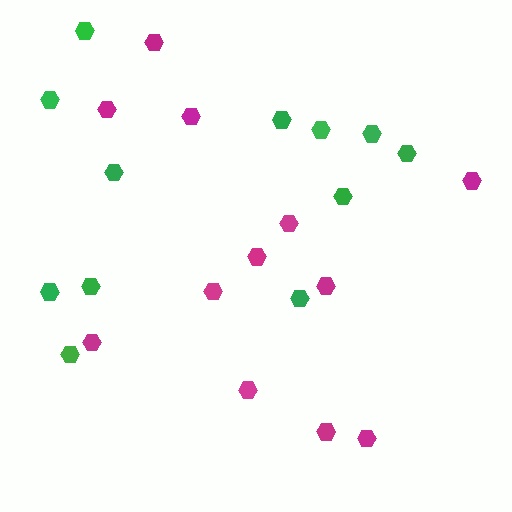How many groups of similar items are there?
There are 2 groups: one group of magenta hexagons (12) and one group of green hexagons (12).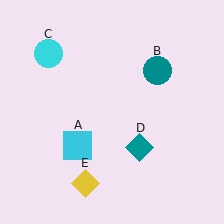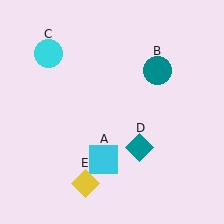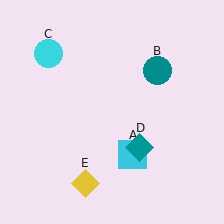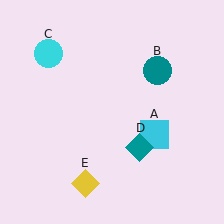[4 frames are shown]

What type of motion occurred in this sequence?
The cyan square (object A) rotated counterclockwise around the center of the scene.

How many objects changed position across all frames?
1 object changed position: cyan square (object A).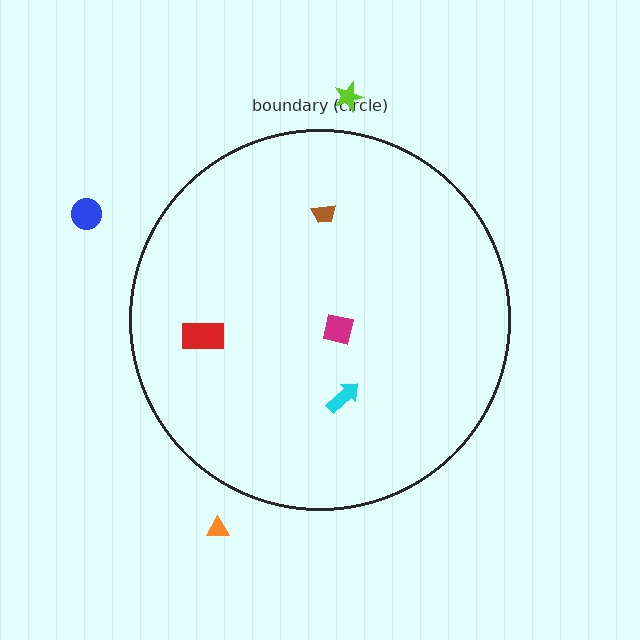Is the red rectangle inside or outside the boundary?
Inside.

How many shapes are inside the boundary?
4 inside, 3 outside.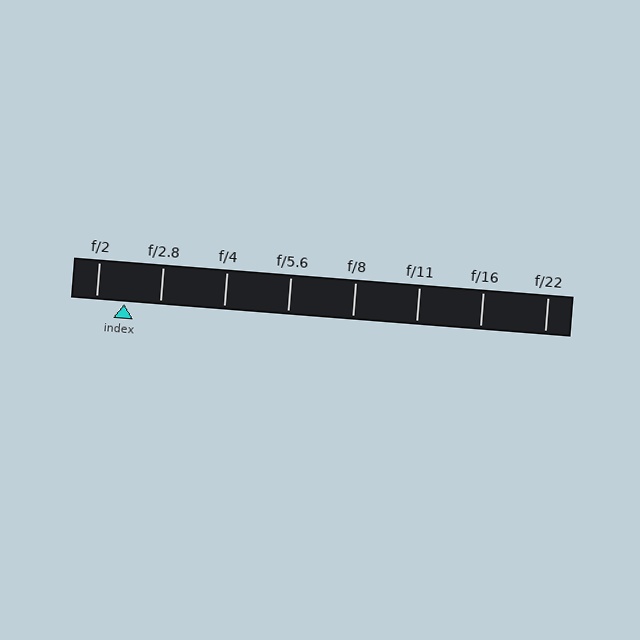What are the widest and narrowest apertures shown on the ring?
The widest aperture shown is f/2 and the narrowest is f/22.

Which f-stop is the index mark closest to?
The index mark is closest to f/2.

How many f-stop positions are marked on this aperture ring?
There are 8 f-stop positions marked.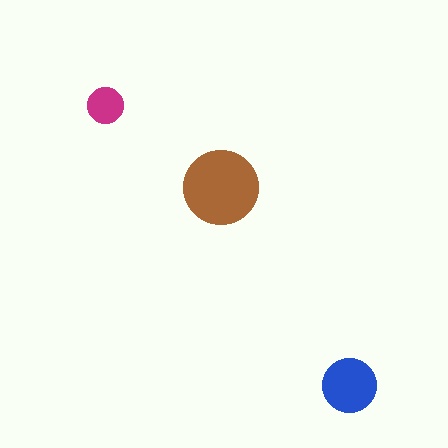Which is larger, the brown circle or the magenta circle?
The brown one.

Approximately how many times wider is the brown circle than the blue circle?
About 1.5 times wider.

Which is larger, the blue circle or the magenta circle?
The blue one.